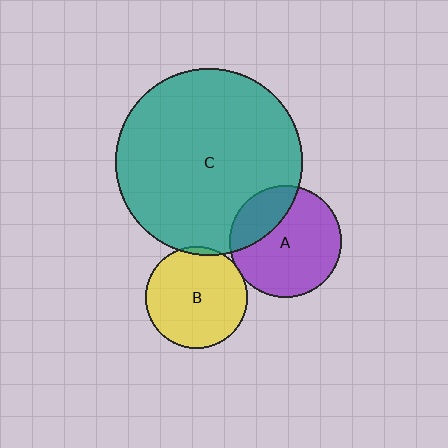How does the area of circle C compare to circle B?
Approximately 3.4 times.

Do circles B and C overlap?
Yes.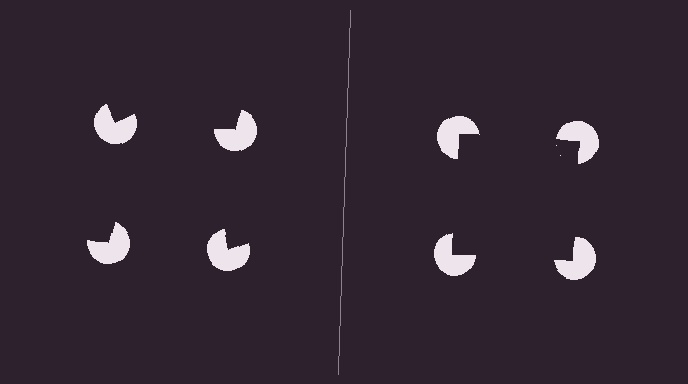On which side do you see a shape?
An illusory square appears on the right side. On the left side the wedge cuts are rotated, so no coherent shape forms.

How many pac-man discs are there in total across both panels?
8 — 4 on each side.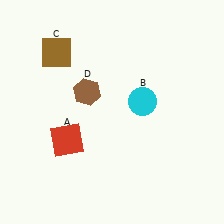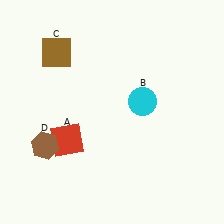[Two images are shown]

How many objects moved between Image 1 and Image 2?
1 object moved between the two images.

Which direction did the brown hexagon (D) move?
The brown hexagon (D) moved down.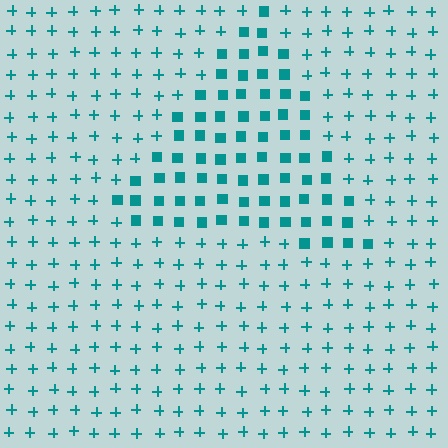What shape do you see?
I see a triangle.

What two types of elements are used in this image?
The image uses squares inside the triangle region and plus signs outside it.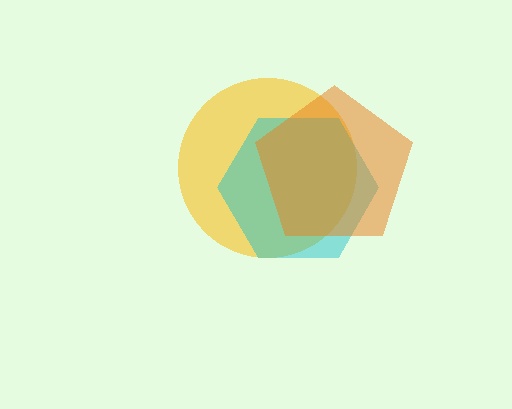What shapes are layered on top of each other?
The layered shapes are: a yellow circle, a cyan hexagon, an orange pentagon.